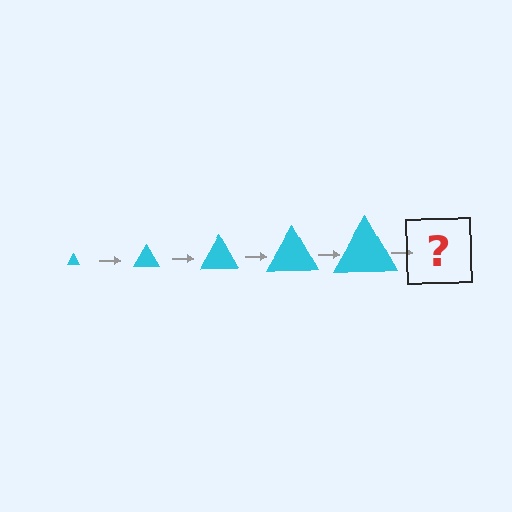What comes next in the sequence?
The next element should be a cyan triangle, larger than the previous one.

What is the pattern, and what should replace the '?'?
The pattern is that the triangle gets progressively larger each step. The '?' should be a cyan triangle, larger than the previous one.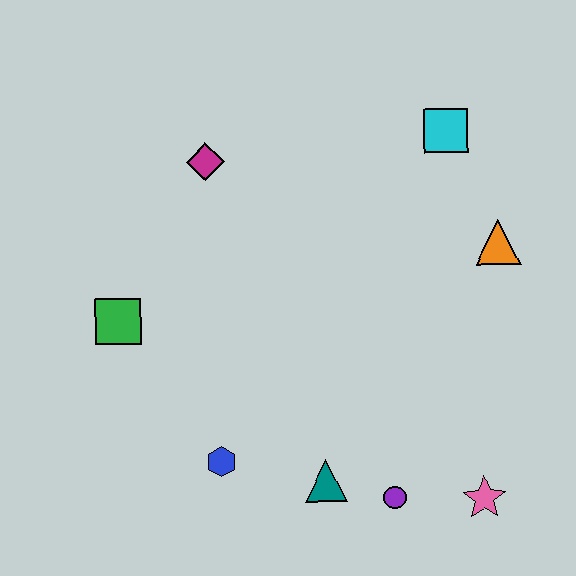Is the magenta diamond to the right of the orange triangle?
No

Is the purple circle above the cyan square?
No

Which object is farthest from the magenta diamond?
The pink star is farthest from the magenta diamond.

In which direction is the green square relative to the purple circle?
The green square is to the left of the purple circle.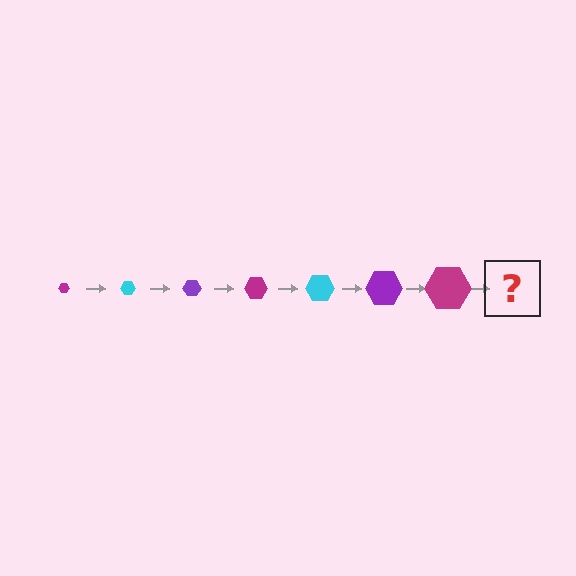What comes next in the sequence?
The next element should be a cyan hexagon, larger than the previous one.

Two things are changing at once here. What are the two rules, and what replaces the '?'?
The two rules are that the hexagon grows larger each step and the color cycles through magenta, cyan, and purple. The '?' should be a cyan hexagon, larger than the previous one.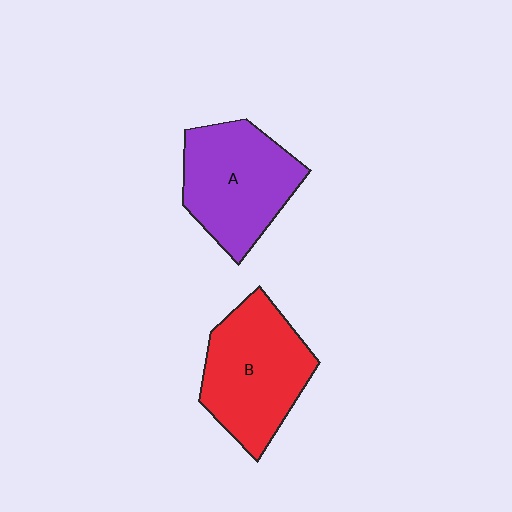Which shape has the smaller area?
Shape A (purple).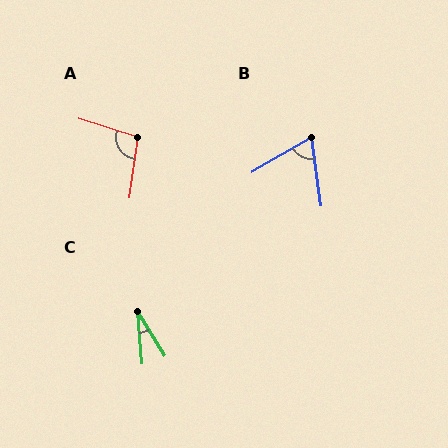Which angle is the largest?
A, at approximately 99 degrees.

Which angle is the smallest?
C, at approximately 27 degrees.